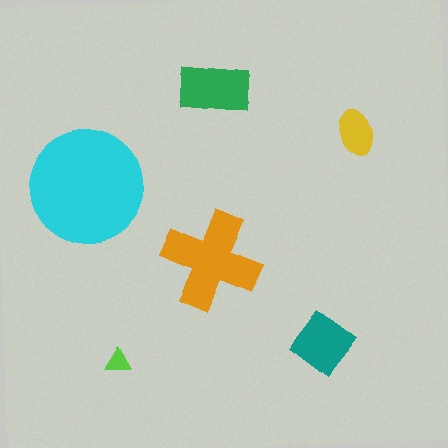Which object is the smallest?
The lime triangle.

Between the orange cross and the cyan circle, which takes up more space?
The cyan circle.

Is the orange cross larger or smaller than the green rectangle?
Larger.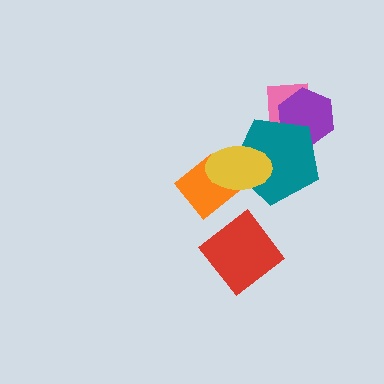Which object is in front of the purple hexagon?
The teal pentagon is in front of the purple hexagon.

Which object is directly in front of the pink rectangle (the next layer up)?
The purple hexagon is directly in front of the pink rectangle.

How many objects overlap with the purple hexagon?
2 objects overlap with the purple hexagon.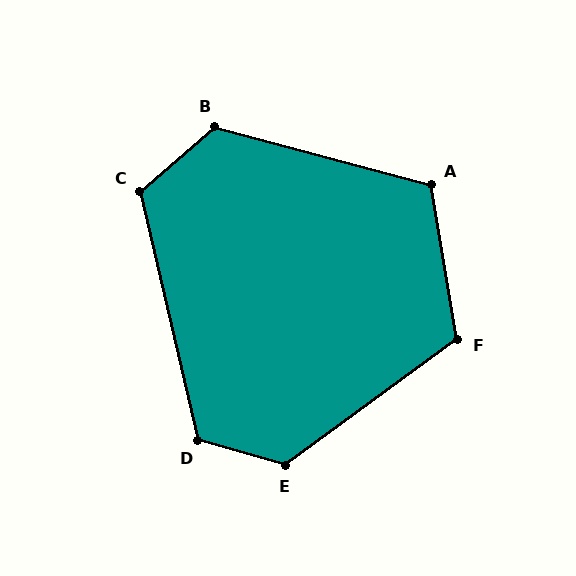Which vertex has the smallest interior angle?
A, at approximately 114 degrees.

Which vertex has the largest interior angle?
E, at approximately 128 degrees.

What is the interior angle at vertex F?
Approximately 117 degrees (obtuse).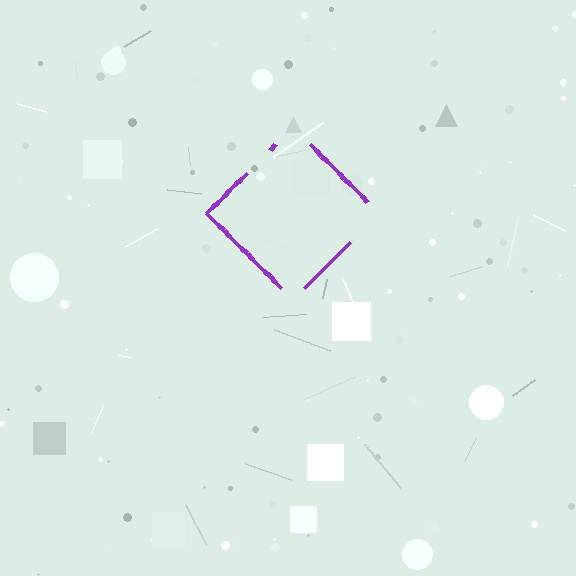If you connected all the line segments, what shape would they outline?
They would outline a diamond.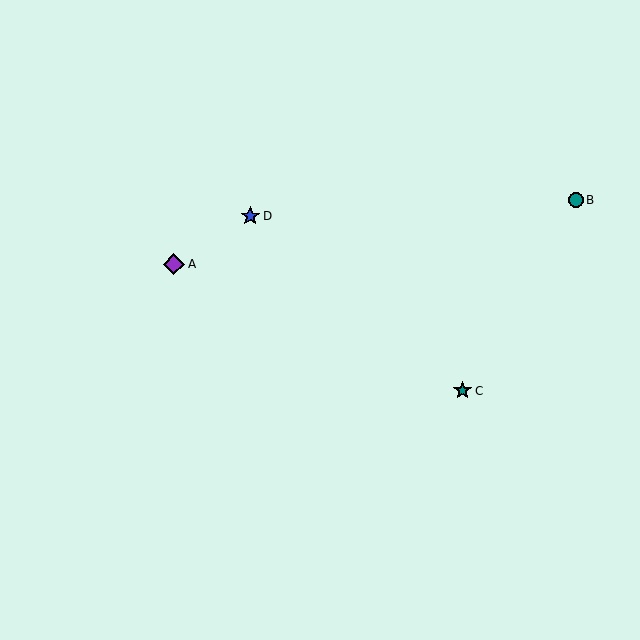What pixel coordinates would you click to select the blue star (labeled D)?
Click at (250, 216) to select the blue star D.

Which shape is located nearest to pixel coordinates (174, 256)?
The purple diamond (labeled A) at (174, 264) is nearest to that location.